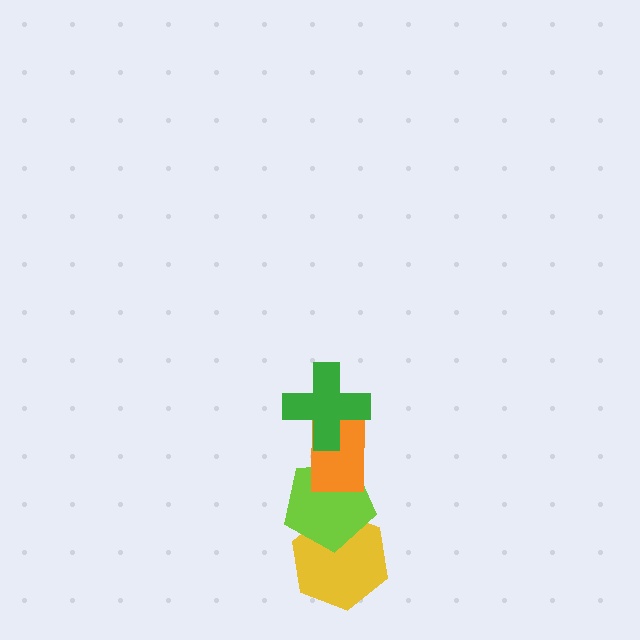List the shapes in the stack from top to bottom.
From top to bottom: the green cross, the orange rectangle, the lime pentagon, the yellow hexagon.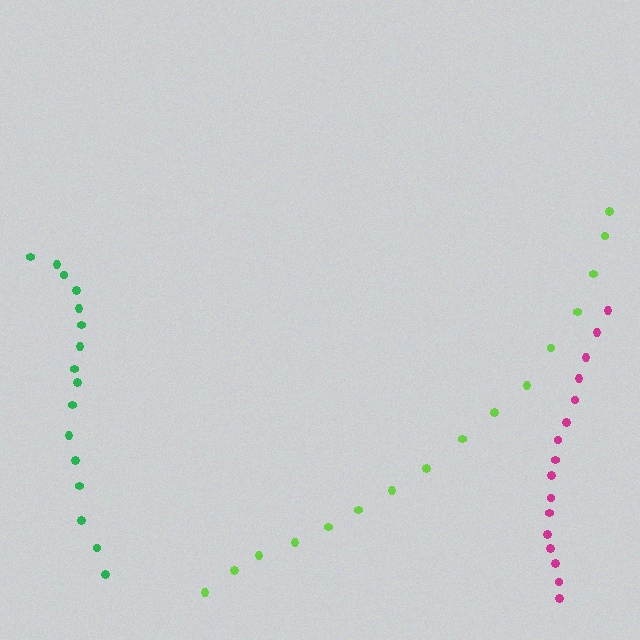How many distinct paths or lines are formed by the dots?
There are 3 distinct paths.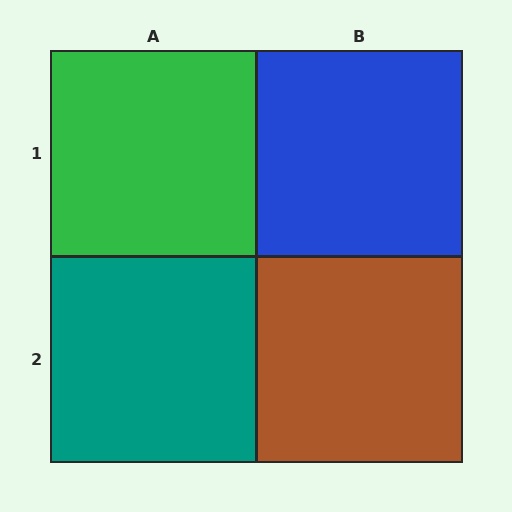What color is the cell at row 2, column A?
Teal.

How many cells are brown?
1 cell is brown.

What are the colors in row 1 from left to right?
Green, blue.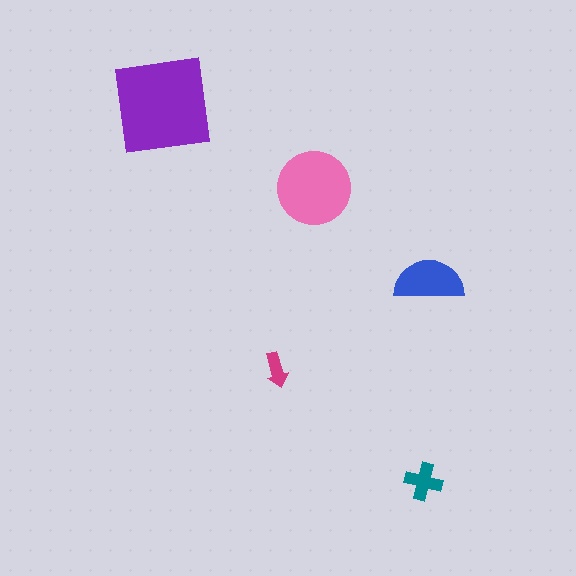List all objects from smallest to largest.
The magenta arrow, the teal cross, the blue semicircle, the pink circle, the purple square.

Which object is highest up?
The purple square is topmost.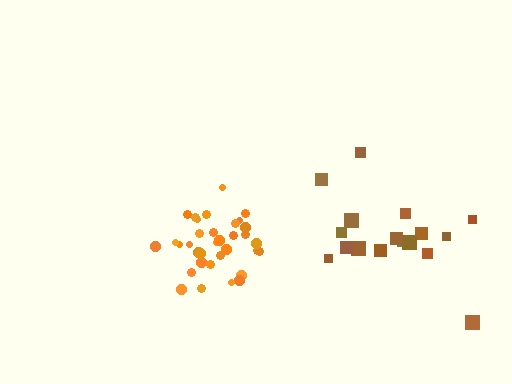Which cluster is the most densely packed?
Orange.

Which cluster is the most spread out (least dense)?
Brown.